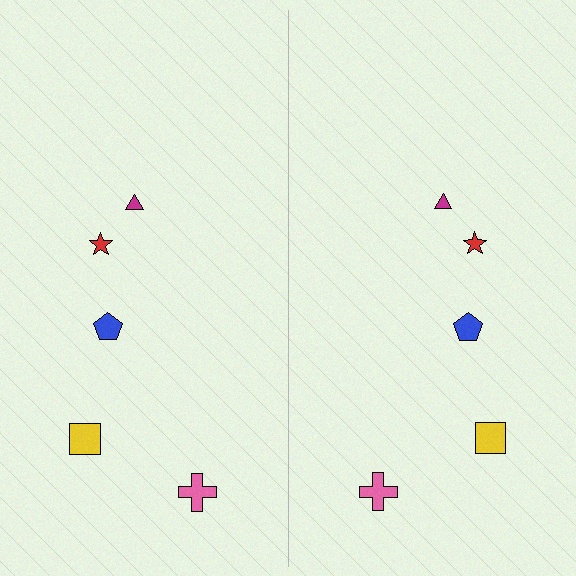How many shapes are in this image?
There are 10 shapes in this image.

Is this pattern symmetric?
Yes, this pattern has bilateral (reflection) symmetry.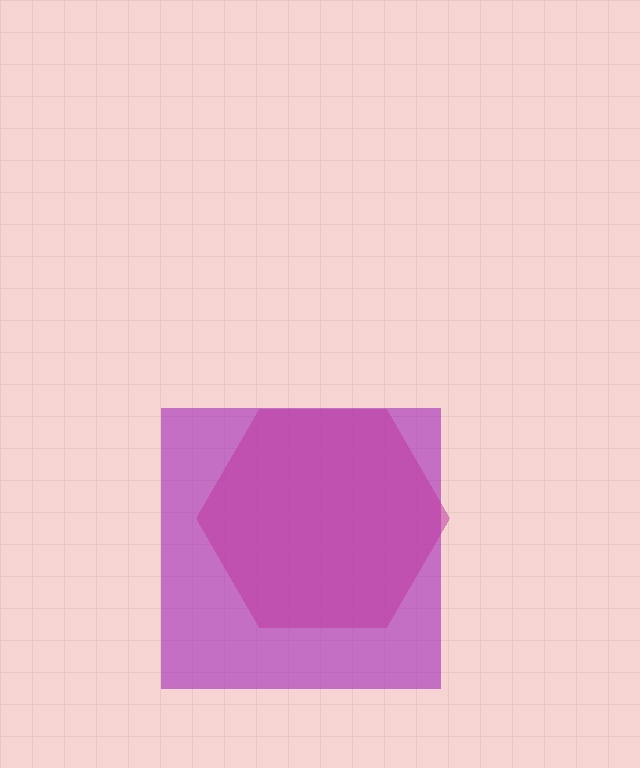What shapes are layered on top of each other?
The layered shapes are: a purple square, a magenta hexagon.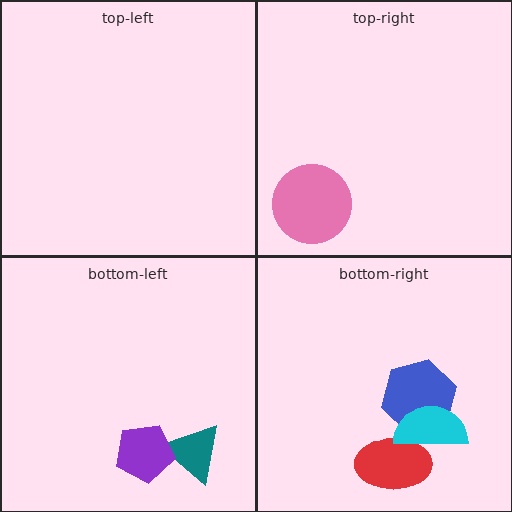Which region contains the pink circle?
The top-right region.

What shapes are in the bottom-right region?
The red ellipse, the blue hexagon, the cyan semicircle.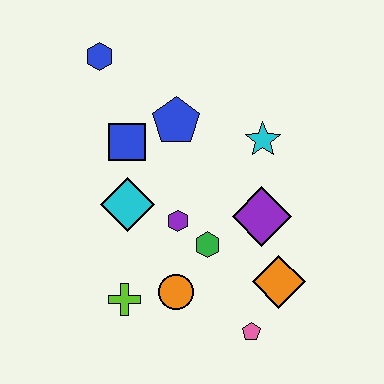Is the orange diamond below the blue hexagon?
Yes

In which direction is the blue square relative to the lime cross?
The blue square is above the lime cross.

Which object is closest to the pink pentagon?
The orange diamond is closest to the pink pentagon.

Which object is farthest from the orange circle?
The blue hexagon is farthest from the orange circle.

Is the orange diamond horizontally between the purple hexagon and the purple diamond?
No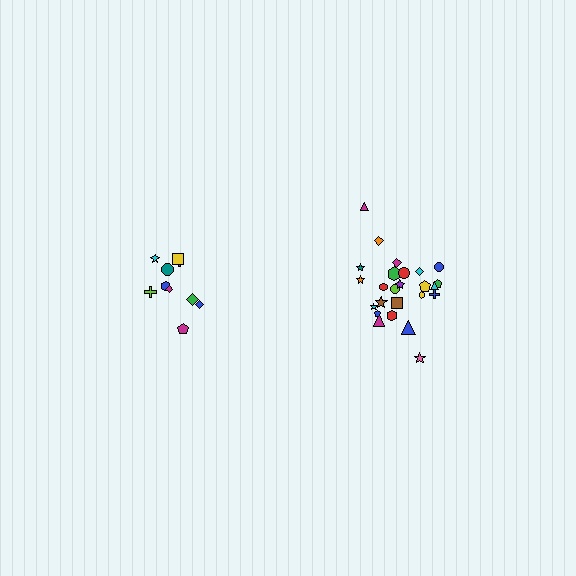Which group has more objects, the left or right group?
The right group.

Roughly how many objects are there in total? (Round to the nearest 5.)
Roughly 35 objects in total.